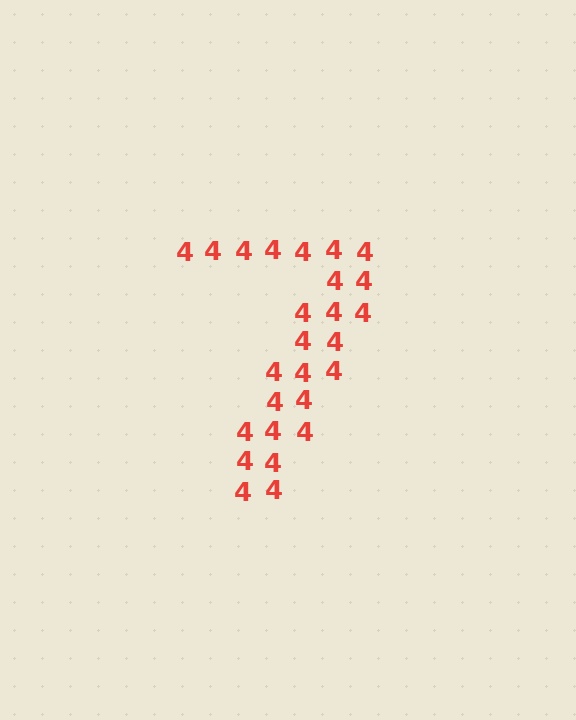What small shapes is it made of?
It is made of small digit 4's.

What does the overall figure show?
The overall figure shows the digit 7.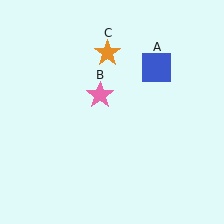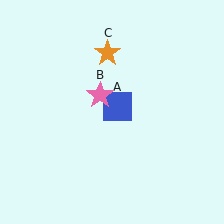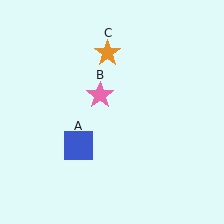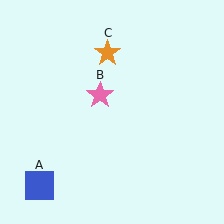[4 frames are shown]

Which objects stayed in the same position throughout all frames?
Pink star (object B) and orange star (object C) remained stationary.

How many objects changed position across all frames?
1 object changed position: blue square (object A).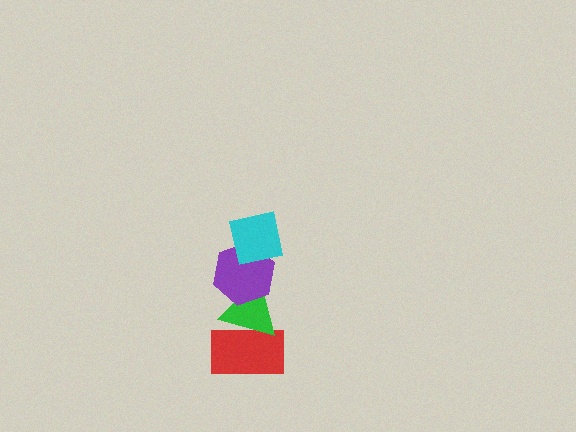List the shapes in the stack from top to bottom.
From top to bottom: the cyan square, the purple hexagon, the green triangle, the red rectangle.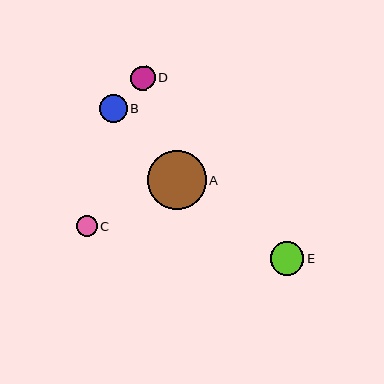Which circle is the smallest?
Circle C is the smallest with a size of approximately 21 pixels.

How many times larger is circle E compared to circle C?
Circle E is approximately 1.6 times the size of circle C.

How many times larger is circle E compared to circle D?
Circle E is approximately 1.4 times the size of circle D.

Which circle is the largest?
Circle A is the largest with a size of approximately 59 pixels.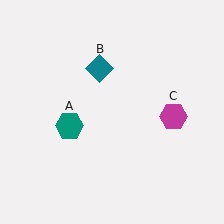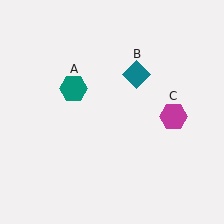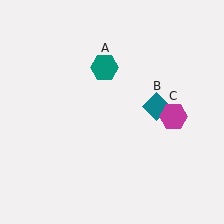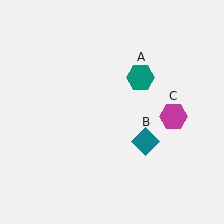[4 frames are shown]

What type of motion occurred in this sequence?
The teal hexagon (object A), teal diamond (object B) rotated clockwise around the center of the scene.